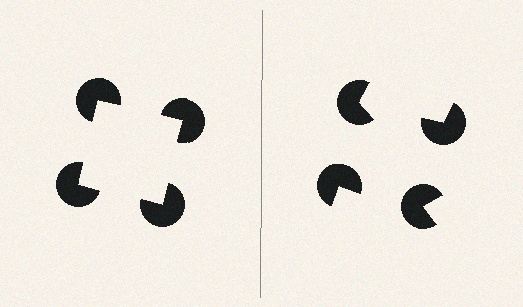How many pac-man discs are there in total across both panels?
8 — 4 on each side.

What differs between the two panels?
The pac-man discs are positioned identically on both sides; only the wedge orientations differ. On the left they align to a square; on the right they are misaligned.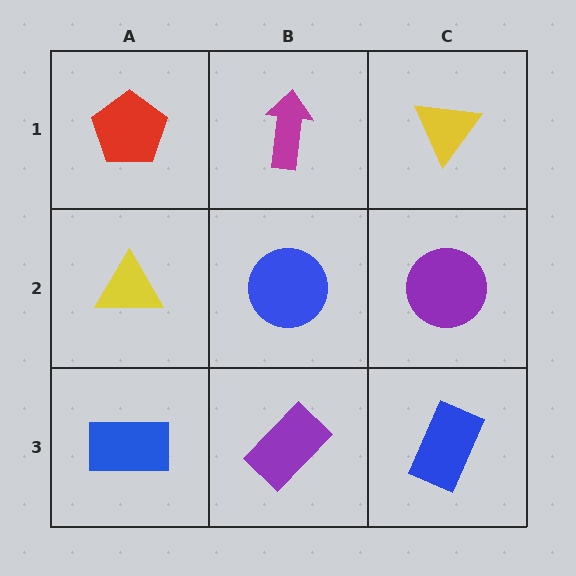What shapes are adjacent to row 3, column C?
A purple circle (row 2, column C), a purple rectangle (row 3, column B).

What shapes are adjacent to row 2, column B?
A magenta arrow (row 1, column B), a purple rectangle (row 3, column B), a yellow triangle (row 2, column A), a purple circle (row 2, column C).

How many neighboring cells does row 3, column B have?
3.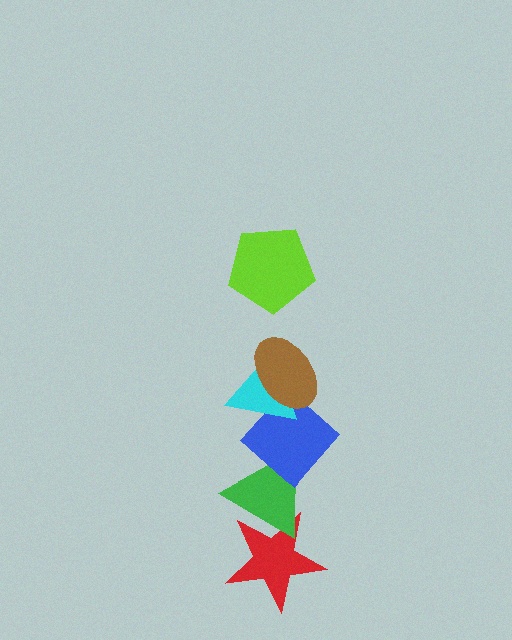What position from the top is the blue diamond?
The blue diamond is 4th from the top.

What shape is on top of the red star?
The green triangle is on top of the red star.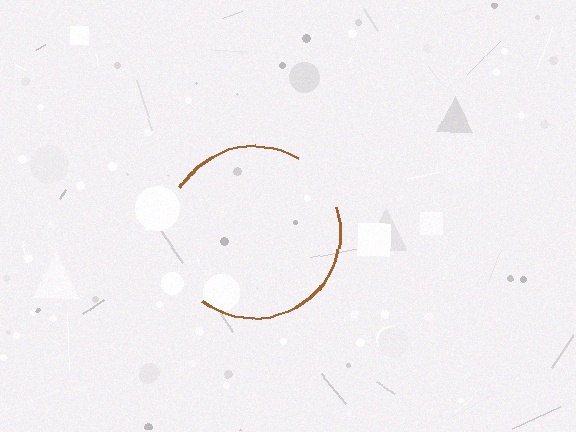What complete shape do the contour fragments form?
The contour fragments form a circle.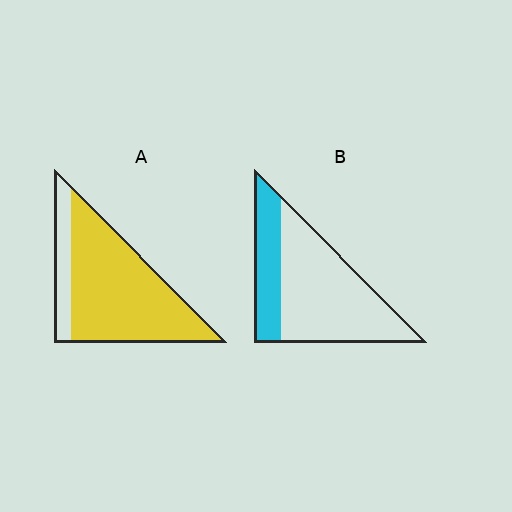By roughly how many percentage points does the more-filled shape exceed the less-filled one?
By roughly 55 percentage points (A over B).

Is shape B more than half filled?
No.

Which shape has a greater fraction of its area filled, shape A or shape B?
Shape A.